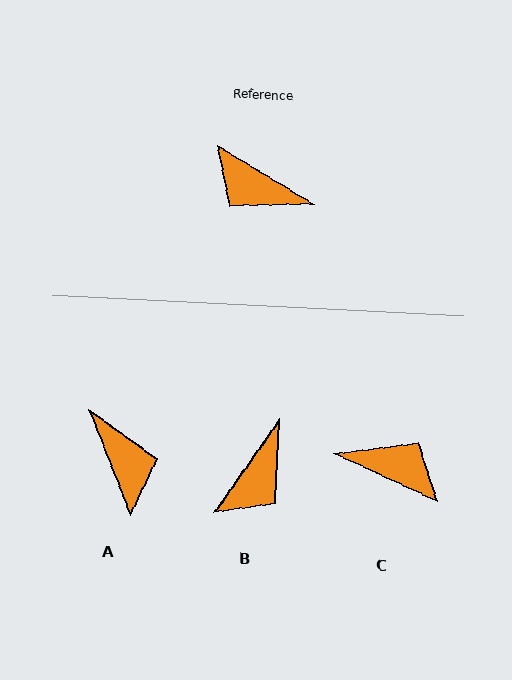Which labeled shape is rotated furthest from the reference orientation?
C, about 174 degrees away.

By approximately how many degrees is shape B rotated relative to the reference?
Approximately 87 degrees counter-clockwise.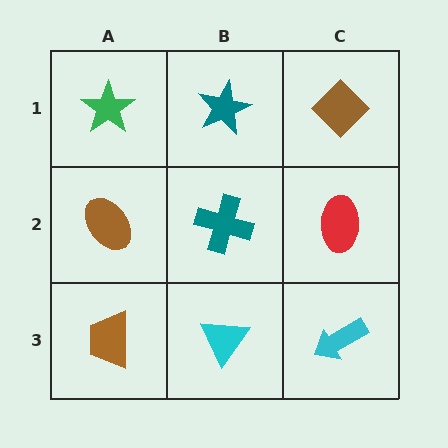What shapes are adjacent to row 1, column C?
A red ellipse (row 2, column C), a teal star (row 1, column B).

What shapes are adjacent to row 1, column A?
A brown ellipse (row 2, column A), a teal star (row 1, column B).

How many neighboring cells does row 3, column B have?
3.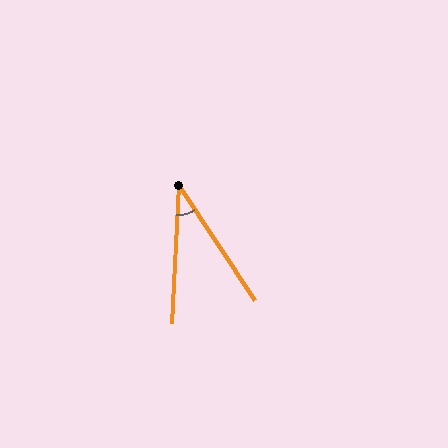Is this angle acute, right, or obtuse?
It is acute.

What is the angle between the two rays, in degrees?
Approximately 36 degrees.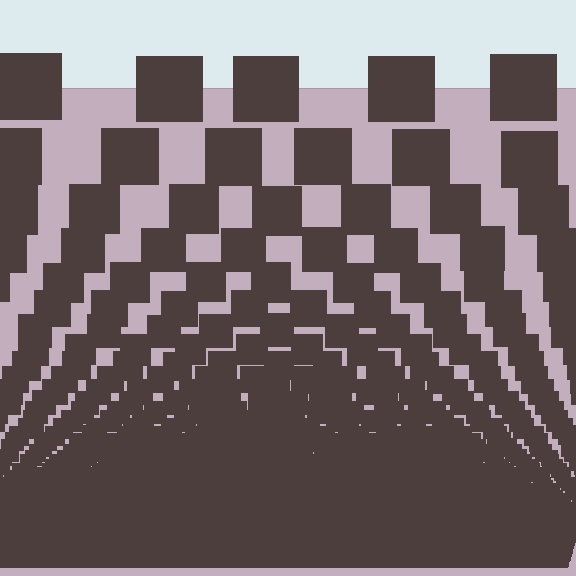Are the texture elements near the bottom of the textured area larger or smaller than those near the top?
Smaller. The gradient is inverted — elements near the bottom are smaller and denser.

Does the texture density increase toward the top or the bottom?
Density increases toward the bottom.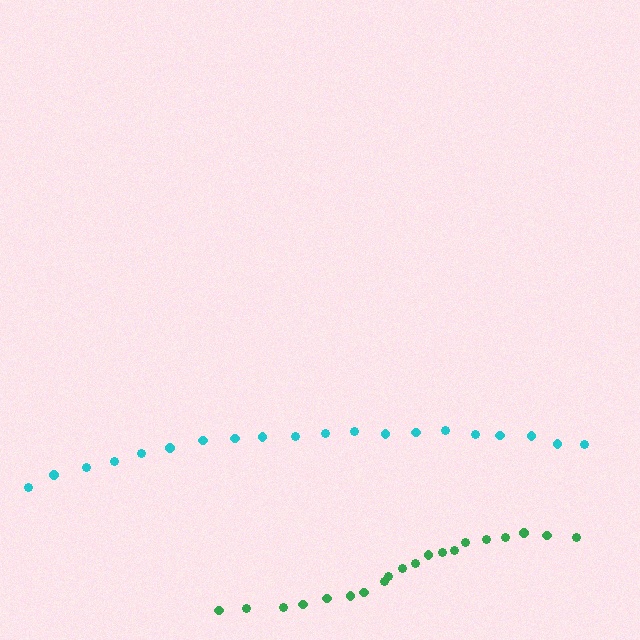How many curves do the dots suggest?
There are 2 distinct paths.